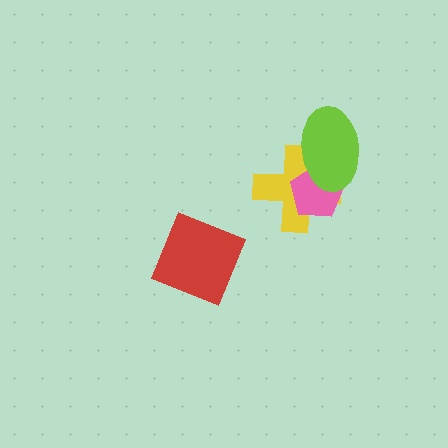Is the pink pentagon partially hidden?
Yes, it is partially covered by another shape.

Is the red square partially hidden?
No, no other shape covers it.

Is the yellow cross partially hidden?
Yes, it is partially covered by another shape.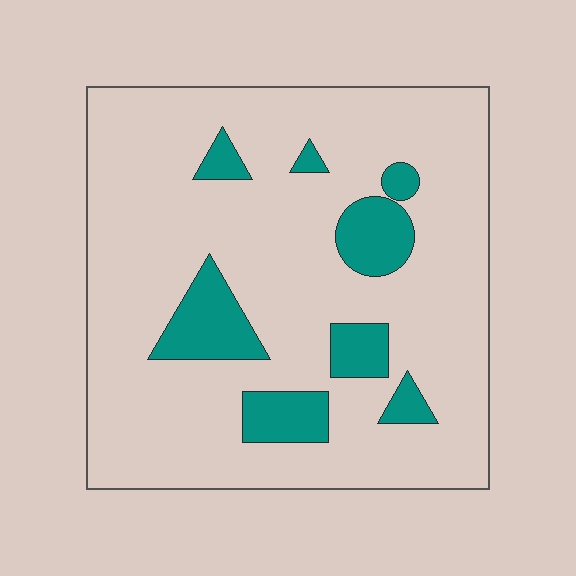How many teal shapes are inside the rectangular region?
8.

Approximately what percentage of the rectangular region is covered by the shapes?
Approximately 15%.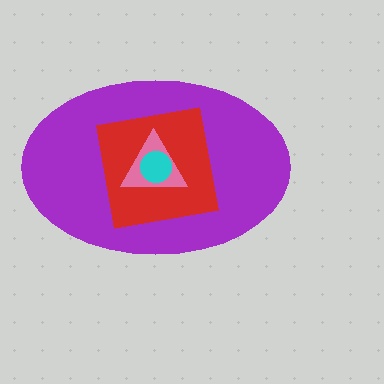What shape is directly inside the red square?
The pink triangle.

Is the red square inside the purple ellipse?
Yes.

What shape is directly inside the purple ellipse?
The red square.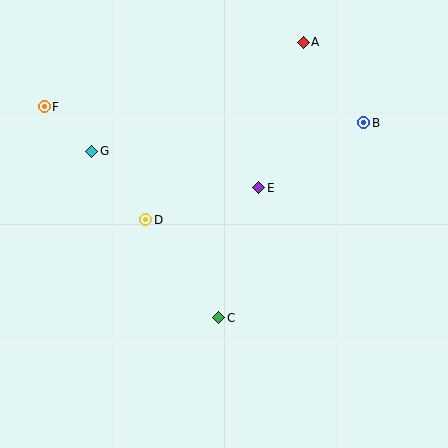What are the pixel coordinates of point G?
Point G is at (92, 151).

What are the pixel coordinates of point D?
Point D is at (146, 220).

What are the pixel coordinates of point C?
Point C is at (219, 318).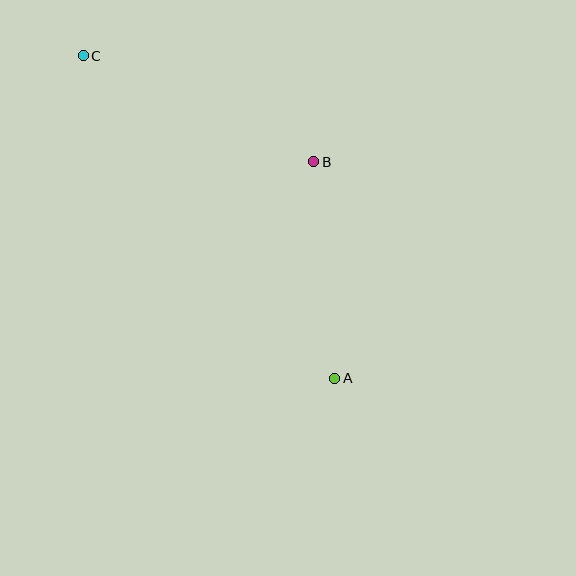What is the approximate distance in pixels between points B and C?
The distance between B and C is approximately 254 pixels.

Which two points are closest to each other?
Points A and B are closest to each other.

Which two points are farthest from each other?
Points A and C are farthest from each other.